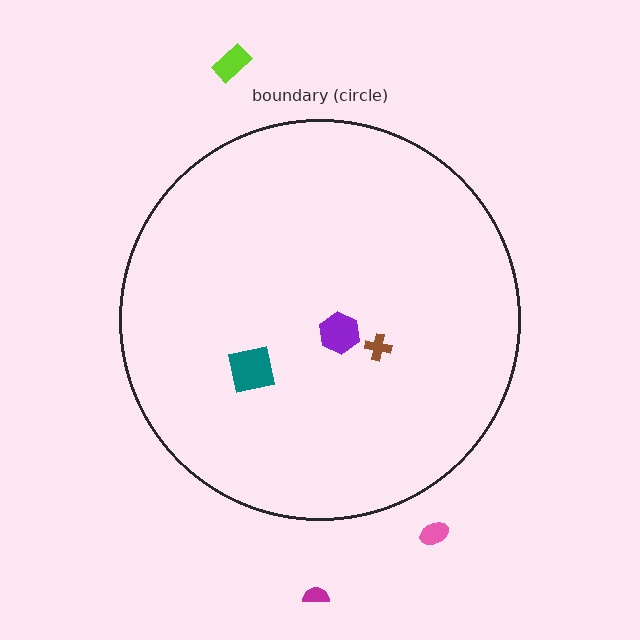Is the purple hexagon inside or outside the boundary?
Inside.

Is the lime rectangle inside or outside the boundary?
Outside.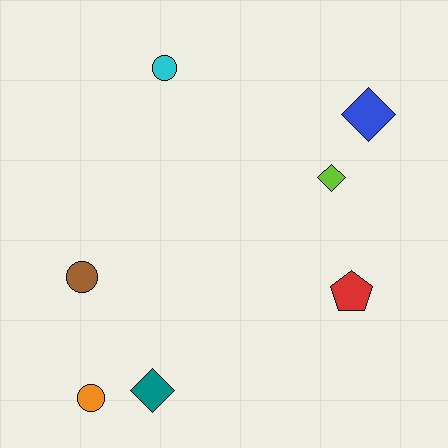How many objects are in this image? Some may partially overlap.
There are 7 objects.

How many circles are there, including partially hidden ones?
There are 3 circles.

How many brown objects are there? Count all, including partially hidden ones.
There is 1 brown object.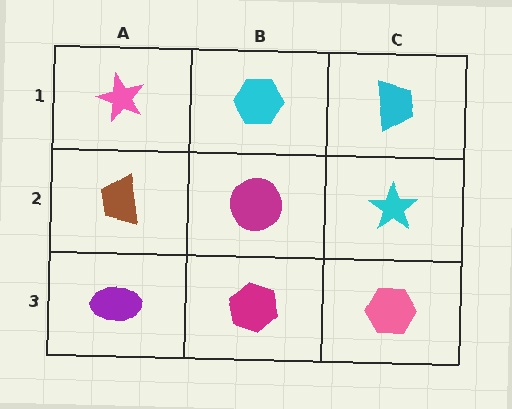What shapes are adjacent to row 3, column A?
A brown trapezoid (row 2, column A), a magenta hexagon (row 3, column B).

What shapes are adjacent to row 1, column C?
A cyan star (row 2, column C), a cyan hexagon (row 1, column B).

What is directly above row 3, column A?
A brown trapezoid.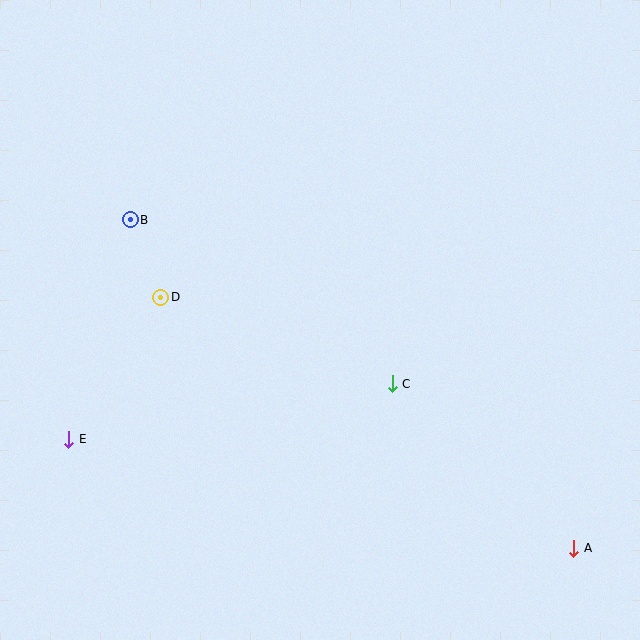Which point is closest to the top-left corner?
Point B is closest to the top-left corner.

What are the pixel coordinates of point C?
Point C is at (392, 384).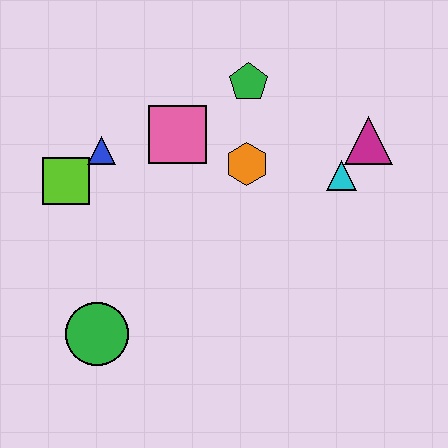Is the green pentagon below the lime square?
No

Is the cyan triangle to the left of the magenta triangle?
Yes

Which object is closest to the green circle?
The lime square is closest to the green circle.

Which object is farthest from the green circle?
The magenta triangle is farthest from the green circle.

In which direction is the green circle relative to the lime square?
The green circle is below the lime square.